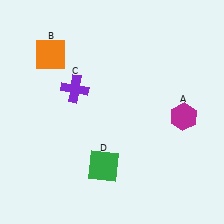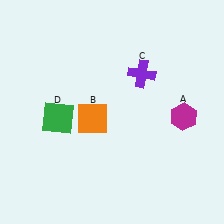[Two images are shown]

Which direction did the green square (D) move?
The green square (D) moved up.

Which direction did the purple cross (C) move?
The purple cross (C) moved right.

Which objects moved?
The objects that moved are: the orange square (B), the purple cross (C), the green square (D).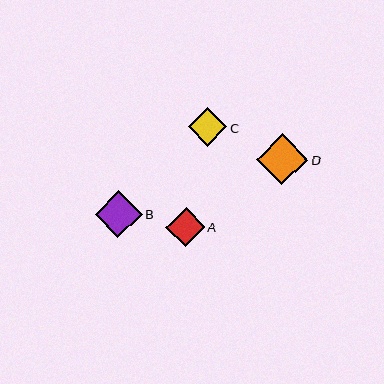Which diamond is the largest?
Diamond D is the largest with a size of approximately 52 pixels.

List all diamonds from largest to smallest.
From largest to smallest: D, B, A, C.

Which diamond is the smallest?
Diamond C is the smallest with a size of approximately 39 pixels.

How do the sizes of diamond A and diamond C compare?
Diamond A and diamond C are approximately the same size.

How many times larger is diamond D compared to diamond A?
Diamond D is approximately 1.3 times the size of diamond A.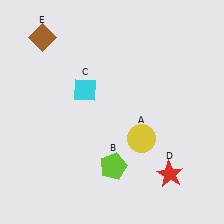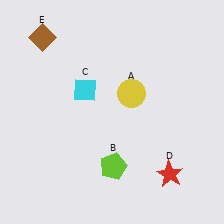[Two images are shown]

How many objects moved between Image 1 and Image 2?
1 object moved between the two images.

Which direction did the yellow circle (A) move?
The yellow circle (A) moved up.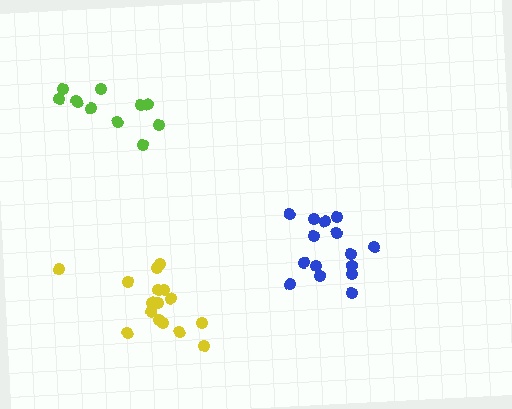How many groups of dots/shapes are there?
There are 3 groups.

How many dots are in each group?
Group 1: 16 dots, Group 2: 11 dots, Group 3: 15 dots (42 total).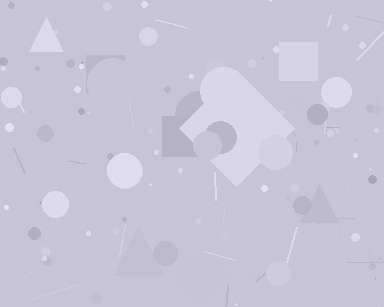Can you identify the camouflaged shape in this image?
The camouflaged shape is a diamond.